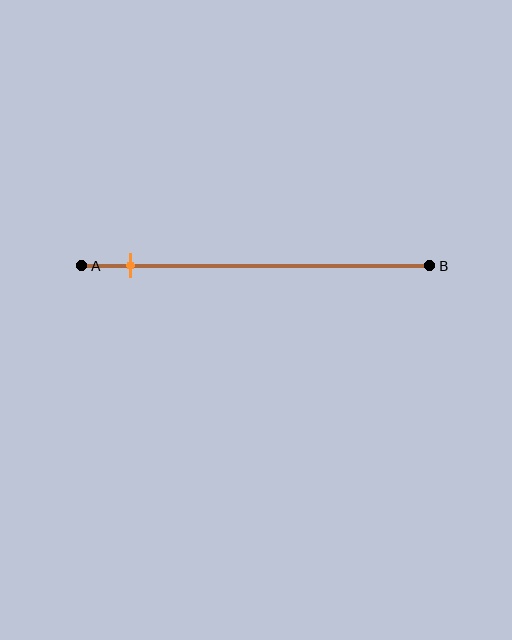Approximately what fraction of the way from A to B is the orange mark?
The orange mark is approximately 15% of the way from A to B.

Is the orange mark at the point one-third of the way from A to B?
No, the mark is at about 15% from A, not at the 33% one-third point.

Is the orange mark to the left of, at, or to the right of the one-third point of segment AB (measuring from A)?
The orange mark is to the left of the one-third point of segment AB.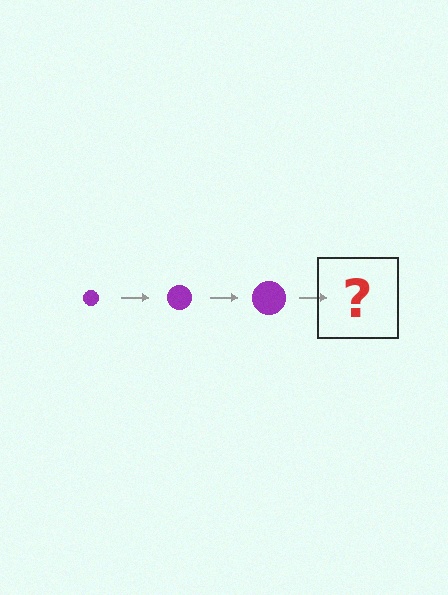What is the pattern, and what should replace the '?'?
The pattern is that the circle gets progressively larger each step. The '?' should be a purple circle, larger than the previous one.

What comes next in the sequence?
The next element should be a purple circle, larger than the previous one.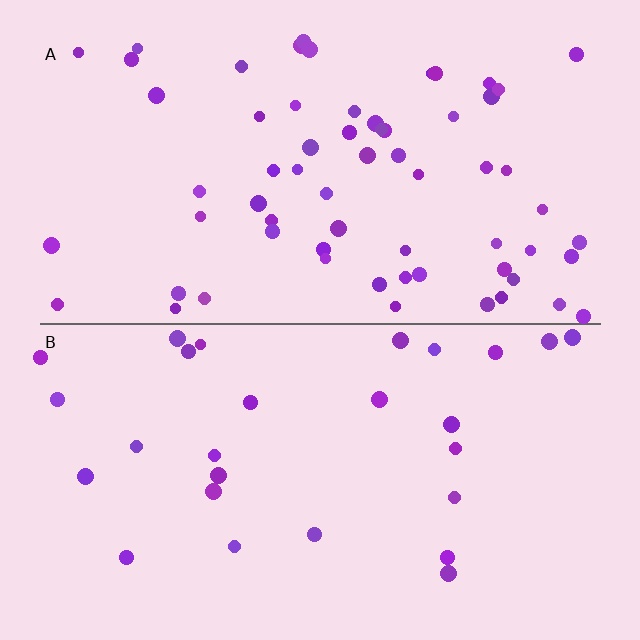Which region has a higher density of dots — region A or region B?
A (the top).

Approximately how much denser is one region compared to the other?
Approximately 2.3× — region A over region B.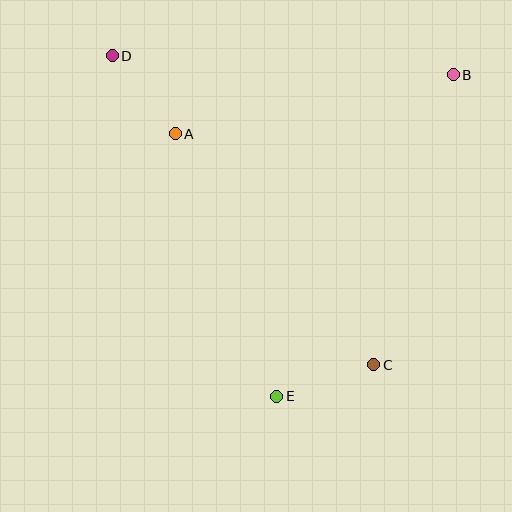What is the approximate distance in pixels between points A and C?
The distance between A and C is approximately 304 pixels.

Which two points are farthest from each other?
Points C and D are farthest from each other.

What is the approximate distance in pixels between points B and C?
The distance between B and C is approximately 301 pixels.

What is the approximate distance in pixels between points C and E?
The distance between C and E is approximately 102 pixels.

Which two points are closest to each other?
Points A and D are closest to each other.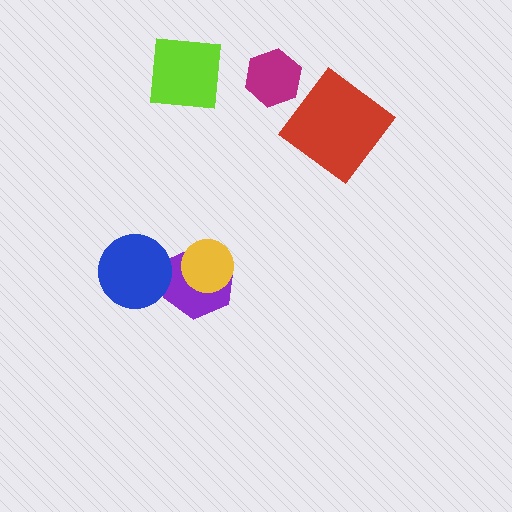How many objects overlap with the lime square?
0 objects overlap with the lime square.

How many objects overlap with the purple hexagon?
2 objects overlap with the purple hexagon.